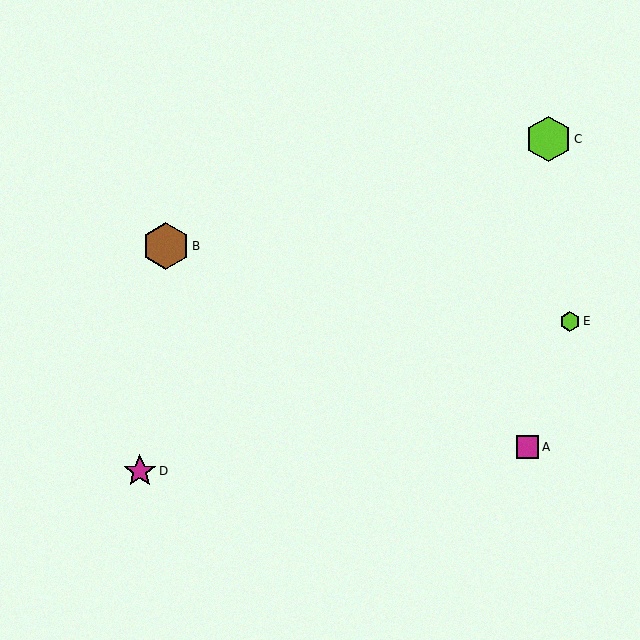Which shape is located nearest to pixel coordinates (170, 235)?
The brown hexagon (labeled B) at (166, 246) is nearest to that location.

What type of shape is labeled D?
Shape D is a magenta star.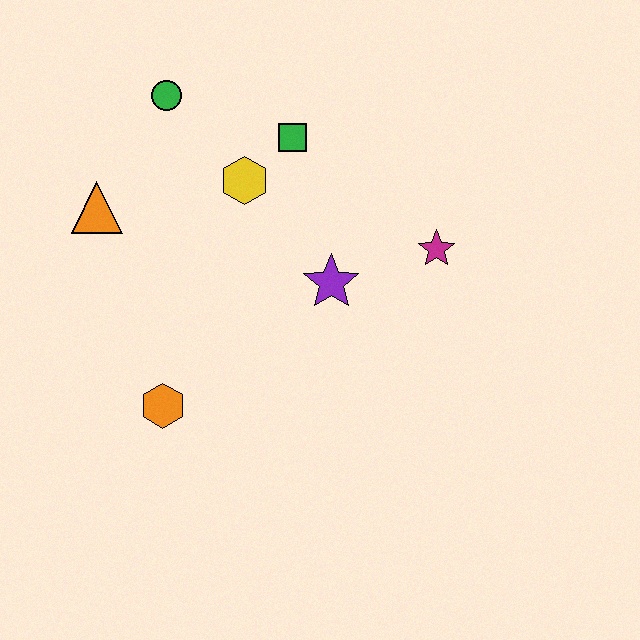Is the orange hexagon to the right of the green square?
No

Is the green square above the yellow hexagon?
Yes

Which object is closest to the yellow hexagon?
The green square is closest to the yellow hexagon.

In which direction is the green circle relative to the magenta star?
The green circle is to the left of the magenta star.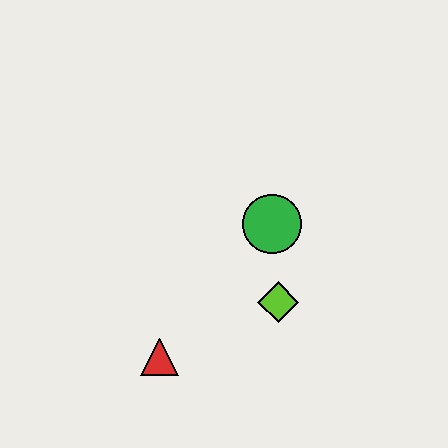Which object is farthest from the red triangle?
The green circle is farthest from the red triangle.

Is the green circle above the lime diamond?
Yes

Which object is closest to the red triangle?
The lime diamond is closest to the red triangle.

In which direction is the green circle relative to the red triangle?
The green circle is above the red triangle.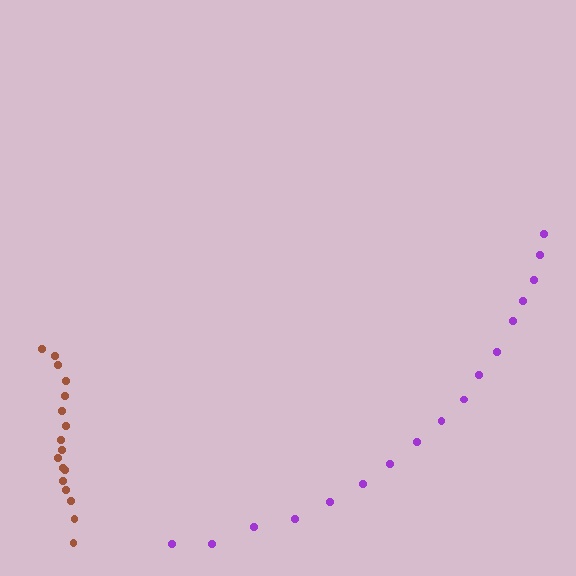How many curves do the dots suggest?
There are 2 distinct paths.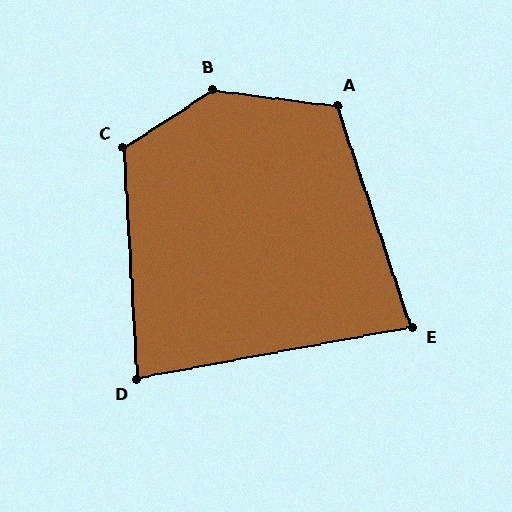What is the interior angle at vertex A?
Approximately 115 degrees (obtuse).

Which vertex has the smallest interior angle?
E, at approximately 82 degrees.